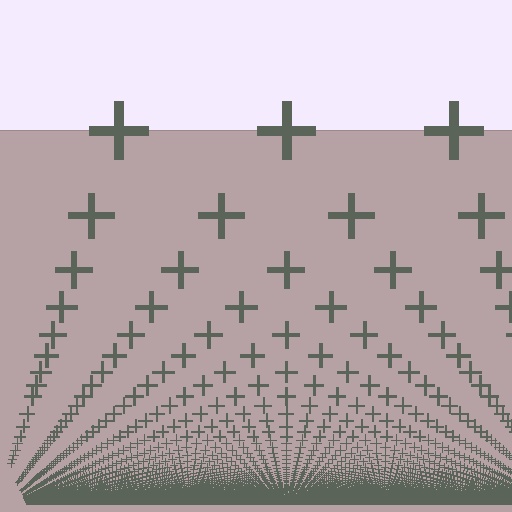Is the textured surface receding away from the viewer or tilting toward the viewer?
The surface appears to tilt toward the viewer. Texture elements get larger and sparser toward the top.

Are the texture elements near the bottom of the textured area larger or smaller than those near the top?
Smaller. The gradient is inverted — elements near the bottom are smaller and denser.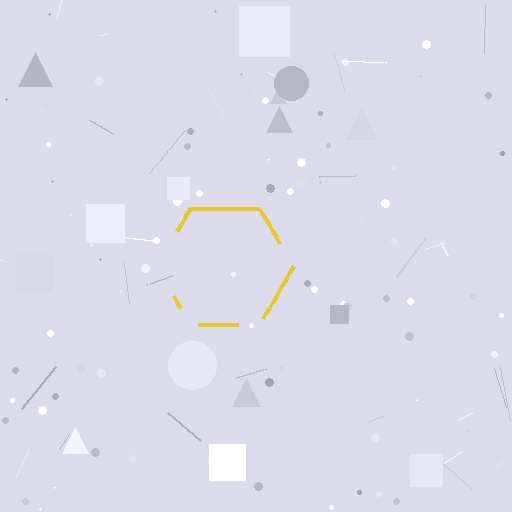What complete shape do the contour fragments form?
The contour fragments form a hexagon.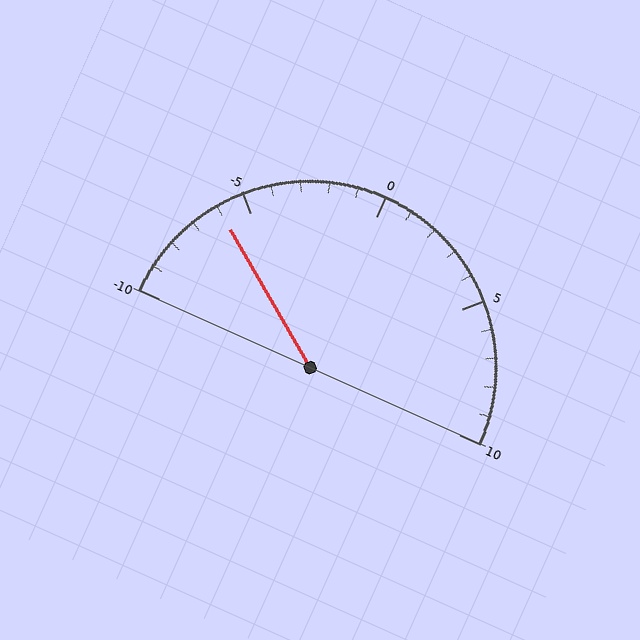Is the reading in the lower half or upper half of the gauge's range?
The reading is in the lower half of the range (-10 to 10).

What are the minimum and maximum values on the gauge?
The gauge ranges from -10 to 10.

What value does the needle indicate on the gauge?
The needle indicates approximately -6.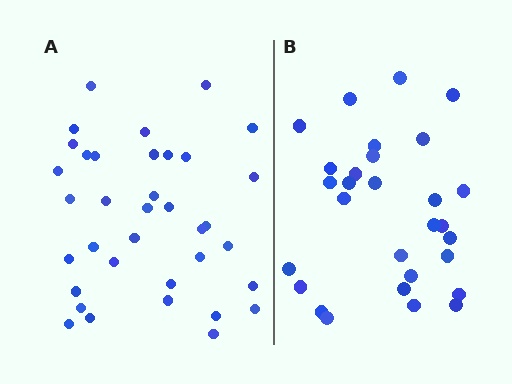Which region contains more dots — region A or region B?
Region A (the left region) has more dots.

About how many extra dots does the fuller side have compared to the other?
Region A has roughly 8 or so more dots than region B.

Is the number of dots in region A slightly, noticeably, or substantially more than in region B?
Region A has only slightly more — the two regions are fairly close. The ratio is roughly 1.2 to 1.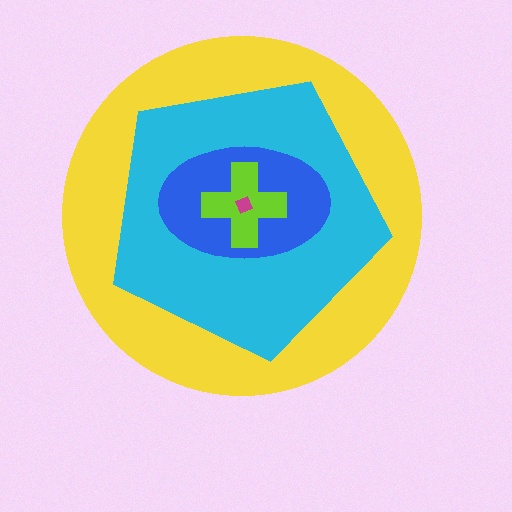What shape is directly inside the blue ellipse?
The lime cross.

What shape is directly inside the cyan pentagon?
The blue ellipse.